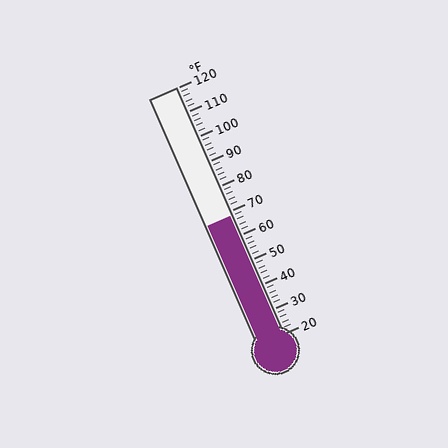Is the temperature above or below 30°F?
The temperature is above 30°F.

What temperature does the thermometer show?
The thermometer shows approximately 68°F.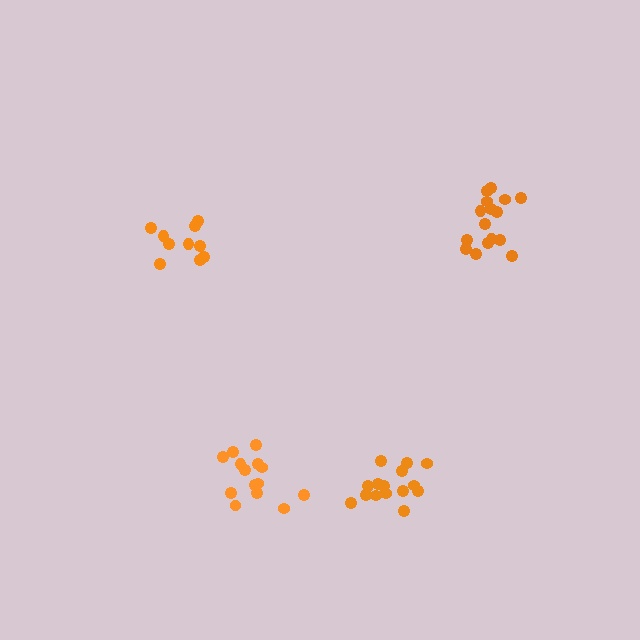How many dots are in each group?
Group 1: 16 dots, Group 2: 15 dots, Group 3: 14 dots, Group 4: 10 dots (55 total).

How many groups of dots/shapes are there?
There are 4 groups.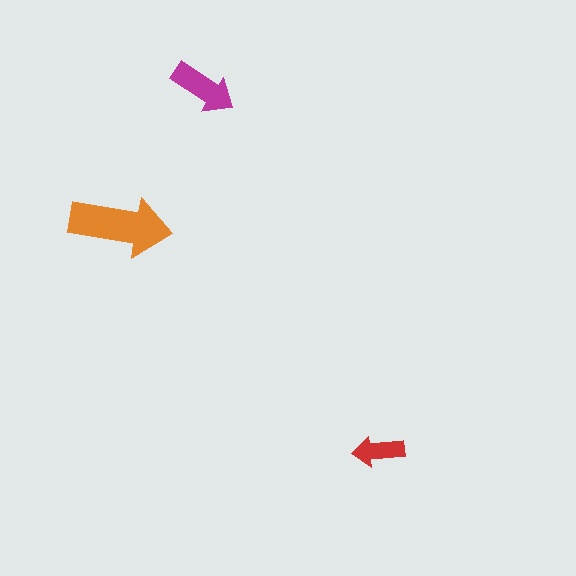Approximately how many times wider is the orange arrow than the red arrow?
About 2 times wider.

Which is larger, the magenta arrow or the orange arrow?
The orange one.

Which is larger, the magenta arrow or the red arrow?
The magenta one.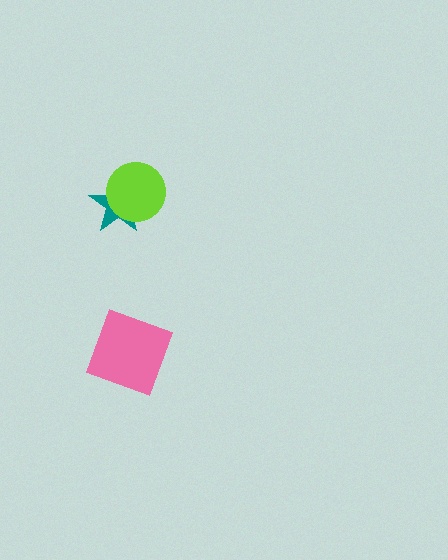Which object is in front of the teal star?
The lime circle is in front of the teal star.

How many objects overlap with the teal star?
1 object overlaps with the teal star.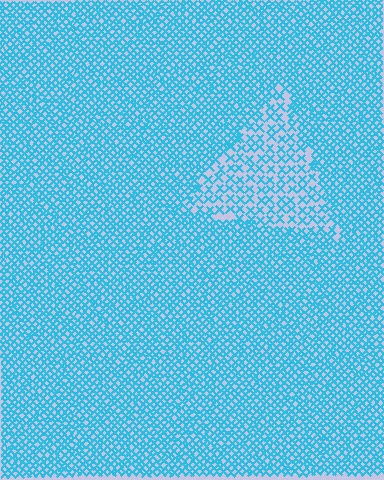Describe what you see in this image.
The image contains small cyan elements arranged at two different densities. A triangle-shaped region is visible where the elements are less densely packed than the surrounding area.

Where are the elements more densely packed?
The elements are more densely packed outside the triangle boundary.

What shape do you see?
I see a triangle.